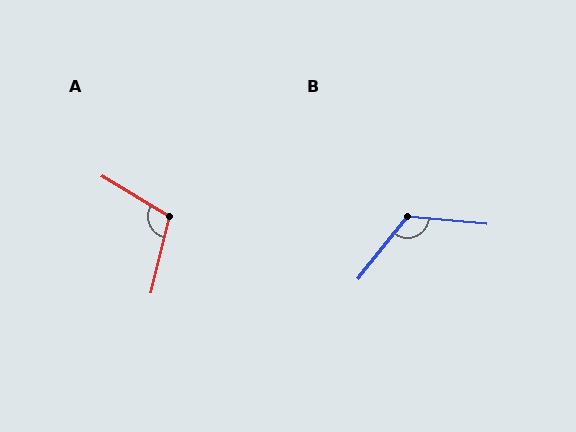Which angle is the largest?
B, at approximately 123 degrees.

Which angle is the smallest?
A, at approximately 107 degrees.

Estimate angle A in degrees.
Approximately 107 degrees.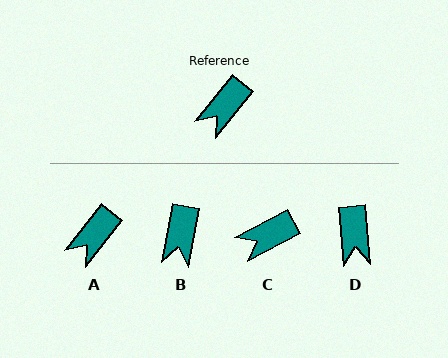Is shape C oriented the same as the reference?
No, it is off by about 24 degrees.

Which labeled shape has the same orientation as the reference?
A.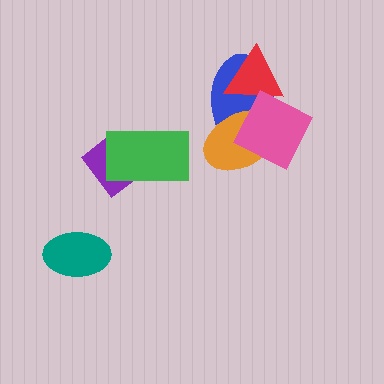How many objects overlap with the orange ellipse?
3 objects overlap with the orange ellipse.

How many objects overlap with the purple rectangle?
1 object overlaps with the purple rectangle.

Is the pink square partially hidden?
No, no other shape covers it.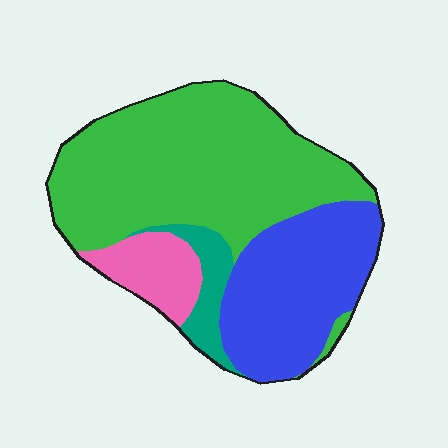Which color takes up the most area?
Green, at roughly 55%.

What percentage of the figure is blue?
Blue takes up about one third (1/3) of the figure.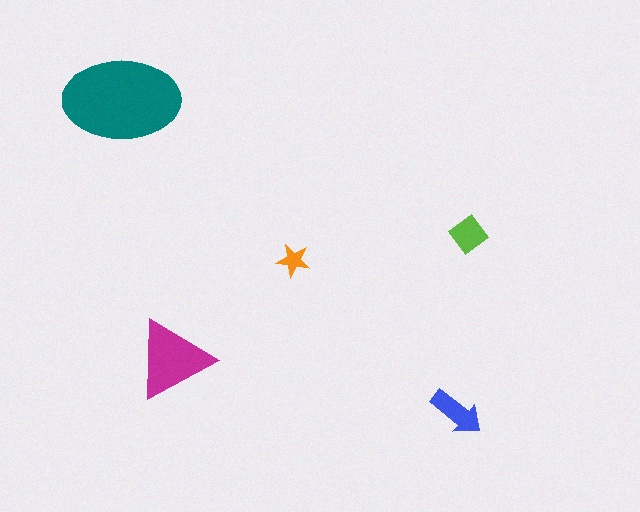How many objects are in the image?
There are 5 objects in the image.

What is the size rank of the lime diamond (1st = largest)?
4th.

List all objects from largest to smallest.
The teal ellipse, the magenta triangle, the blue arrow, the lime diamond, the orange star.